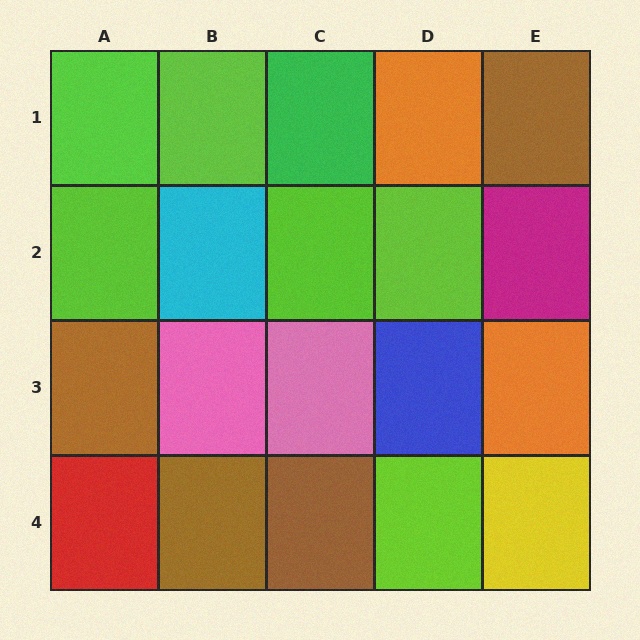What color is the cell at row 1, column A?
Lime.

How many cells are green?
1 cell is green.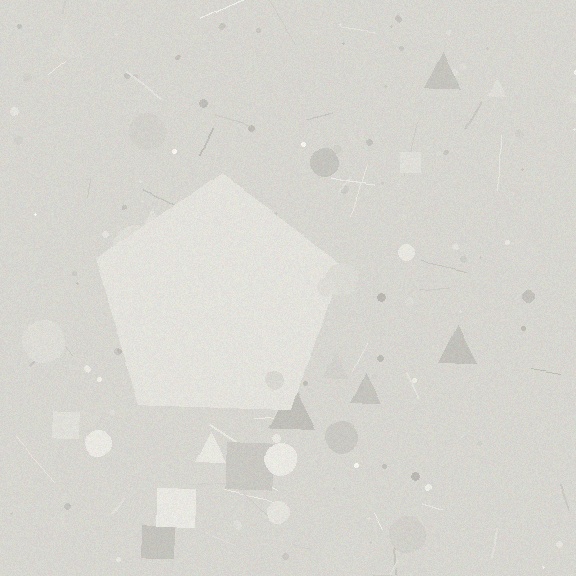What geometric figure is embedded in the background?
A pentagon is embedded in the background.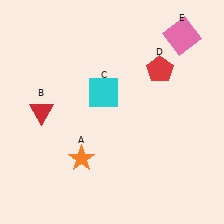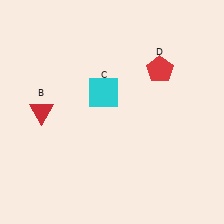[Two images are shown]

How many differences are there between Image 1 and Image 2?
There are 2 differences between the two images.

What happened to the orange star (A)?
The orange star (A) was removed in Image 2. It was in the bottom-left area of Image 1.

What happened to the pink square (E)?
The pink square (E) was removed in Image 2. It was in the top-right area of Image 1.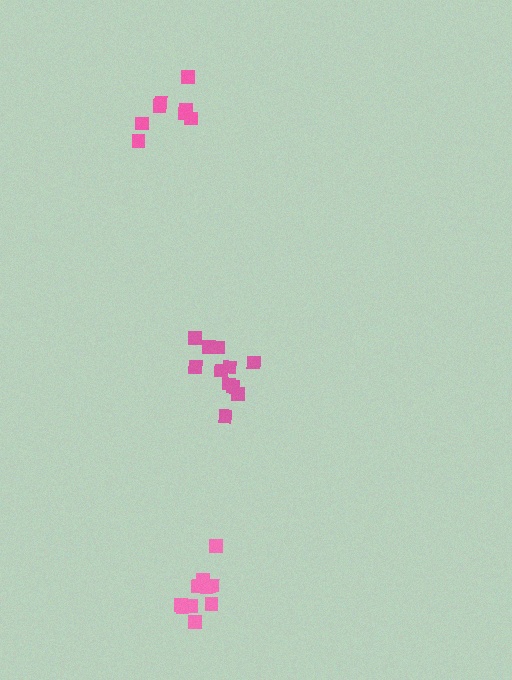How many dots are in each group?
Group 1: 11 dots, Group 2: 11 dots, Group 3: 8 dots (30 total).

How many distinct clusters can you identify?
There are 3 distinct clusters.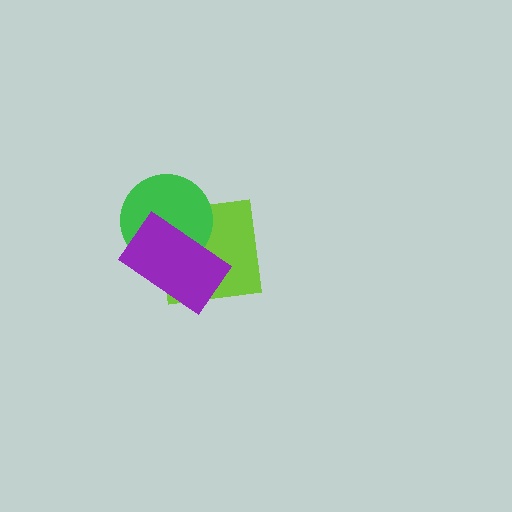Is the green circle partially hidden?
Yes, it is partially covered by another shape.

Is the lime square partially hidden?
Yes, it is partially covered by another shape.